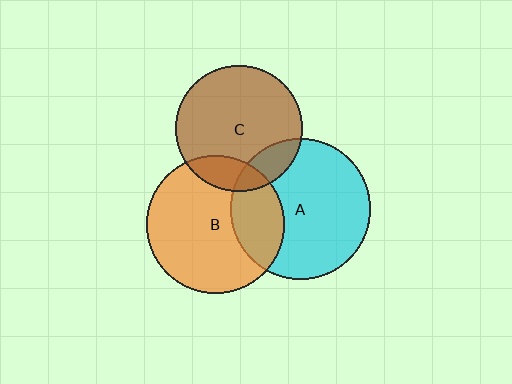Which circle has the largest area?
Circle A (cyan).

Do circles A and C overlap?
Yes.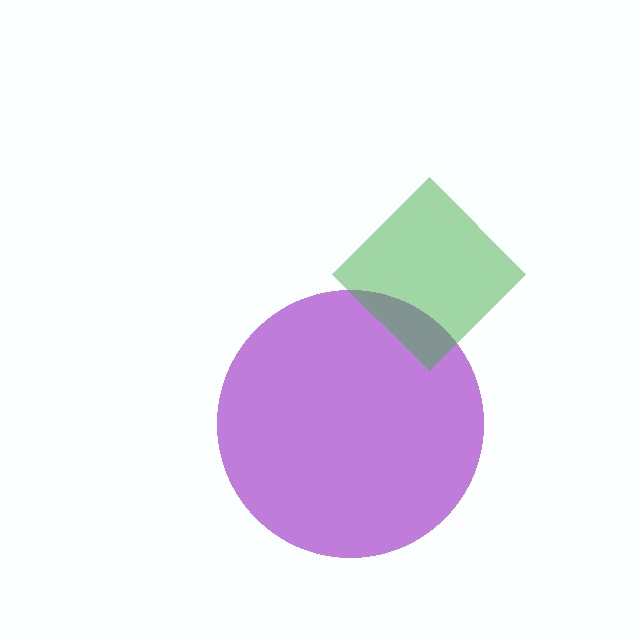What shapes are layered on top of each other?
The layered shapes are: a purple circle, a green diamond.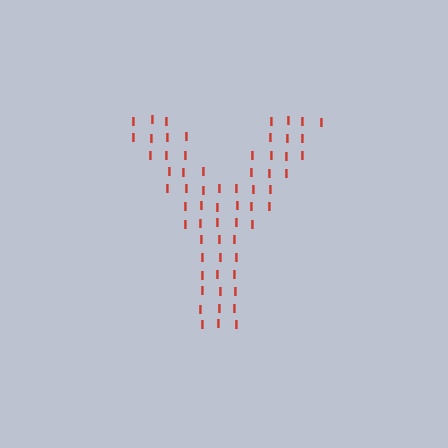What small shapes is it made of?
It is made of small letter I's.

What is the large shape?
The large shape is the letter Y.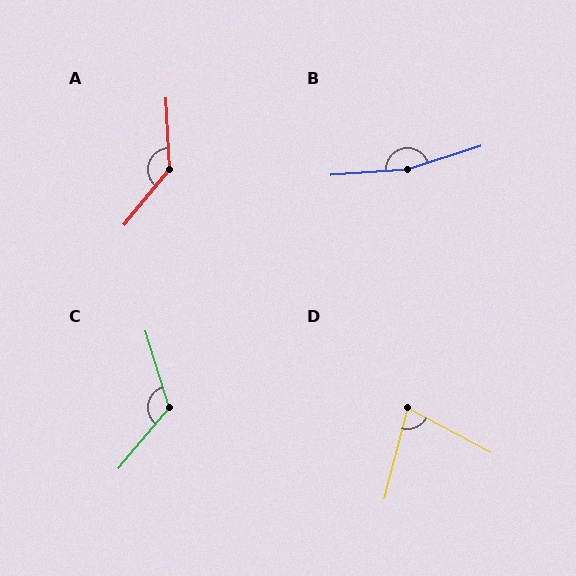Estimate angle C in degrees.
Approximately 123 degrees.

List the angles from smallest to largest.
D (76°), C (123°), A (138°), B (166°).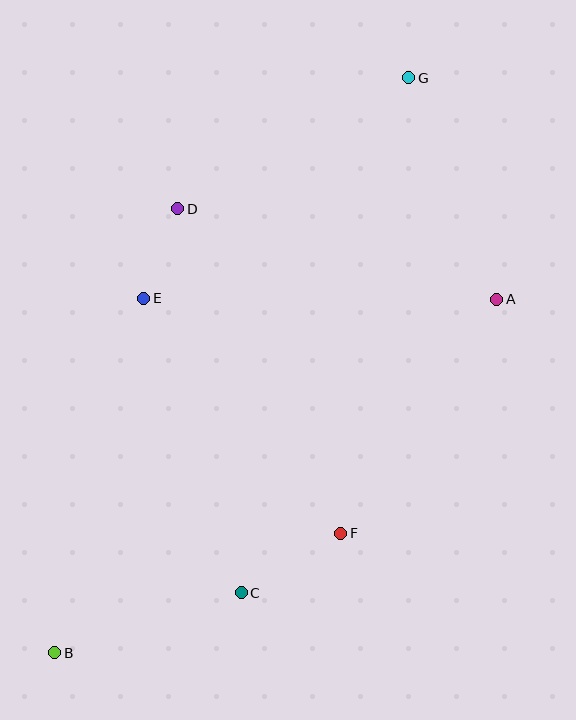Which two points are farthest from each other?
Points B and G are farthest from each other.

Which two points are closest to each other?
Points D and E are closest to each other.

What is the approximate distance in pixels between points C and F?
The distance between C and F is approximately 116 pixels.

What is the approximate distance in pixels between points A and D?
The distance between A and D is approximately 332 pixels.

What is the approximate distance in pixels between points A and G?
The distance between A and G is approximately 238 pixels.